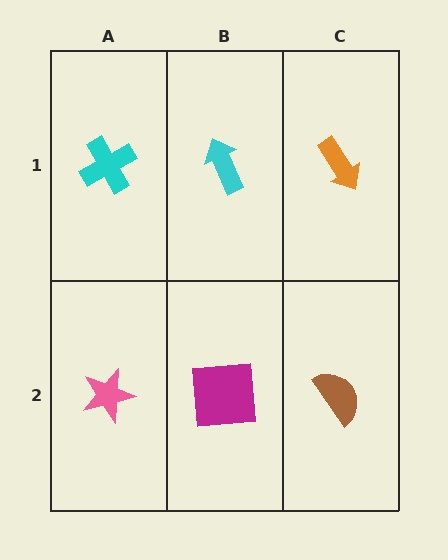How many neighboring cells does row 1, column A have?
2.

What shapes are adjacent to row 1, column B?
A magenta square (row 2, column B), a cyan cross (row 1, column A), an orange arrow (row 1, column C).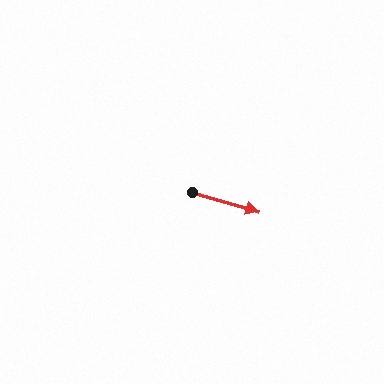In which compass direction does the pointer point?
East.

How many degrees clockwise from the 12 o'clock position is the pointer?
Approximately 106 degrees.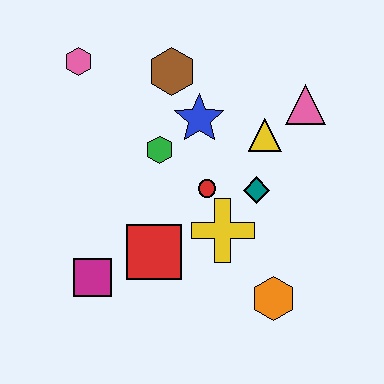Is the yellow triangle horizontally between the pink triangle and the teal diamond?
Yes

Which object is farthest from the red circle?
The pink hexagon is farthest from the red circle.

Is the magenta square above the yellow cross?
No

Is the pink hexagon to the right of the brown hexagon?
No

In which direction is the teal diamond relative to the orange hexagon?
The teal diamond is above the orange hexagon.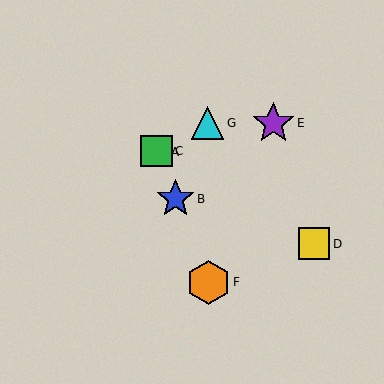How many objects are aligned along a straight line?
4 objects (A, B, C, F) are aligned along a straight line.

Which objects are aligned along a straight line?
Objects A, B, C, F are aligned along a straight line.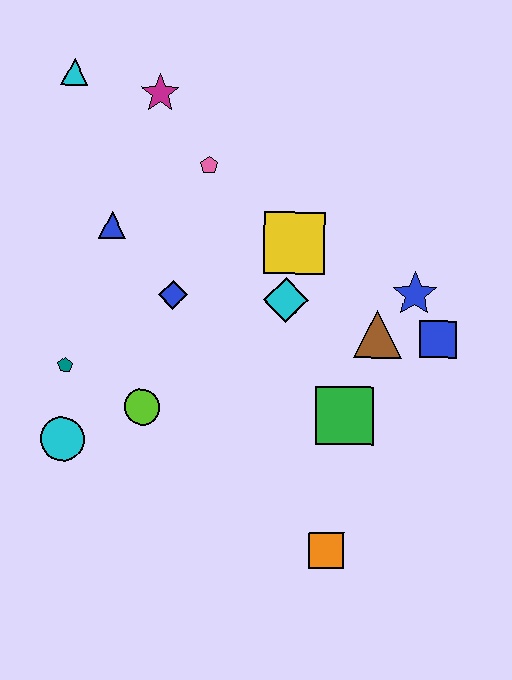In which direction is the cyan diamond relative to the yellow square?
The cyan diamond is below the yellow square.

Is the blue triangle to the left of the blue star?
Yes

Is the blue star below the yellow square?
Yes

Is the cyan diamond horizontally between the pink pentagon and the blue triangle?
No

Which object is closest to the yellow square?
The cyan diamond is closest to the yellow square.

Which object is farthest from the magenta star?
The orange square is farthest from the magenta star.